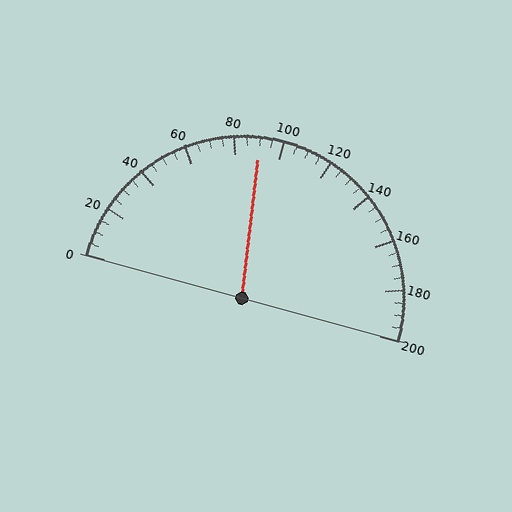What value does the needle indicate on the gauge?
The needle indicates approximately 90.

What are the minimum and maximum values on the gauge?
The gauge ranges from 0 to 200.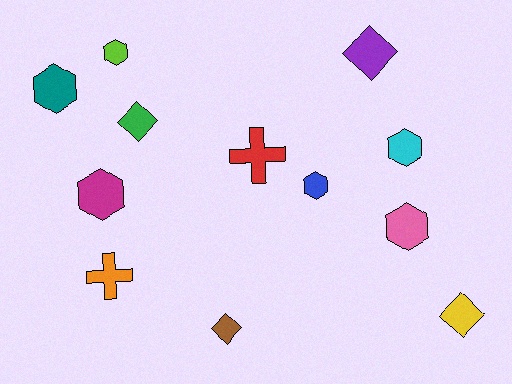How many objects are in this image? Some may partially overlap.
There are 12 objects.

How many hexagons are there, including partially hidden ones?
There are 6 hexagons.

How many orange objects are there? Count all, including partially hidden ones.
There is 1 orange object.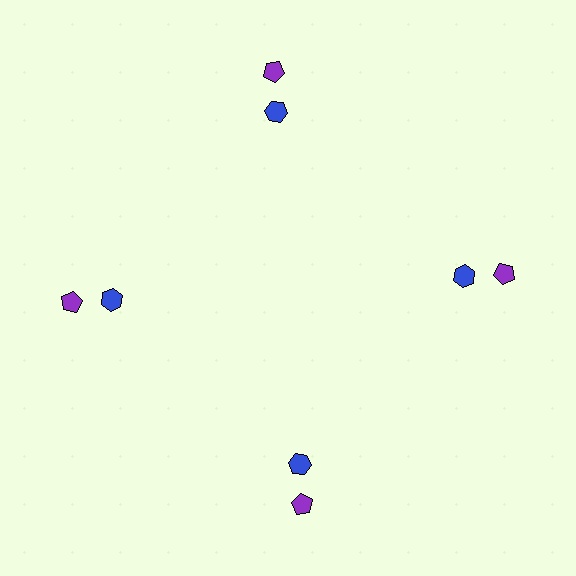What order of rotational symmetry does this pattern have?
This pattern has 4-fold rotational symmetry.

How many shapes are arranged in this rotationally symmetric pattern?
There are 8 shapes, arranged in 4 groups of 2.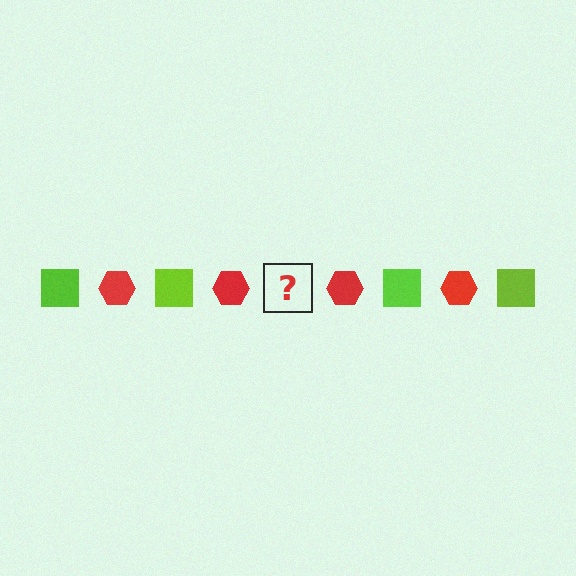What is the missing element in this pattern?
The missing element is a lime square.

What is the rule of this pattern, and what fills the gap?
The rule is that the pattern alternates between lime square and red hexagon. The gap should be filled with a lime square.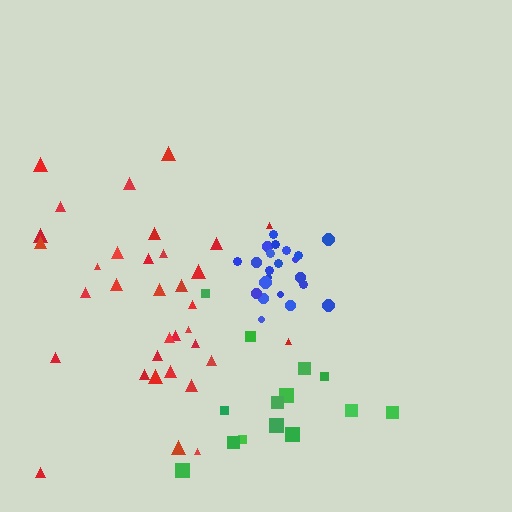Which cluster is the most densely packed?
Blue.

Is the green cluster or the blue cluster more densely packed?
Blue.